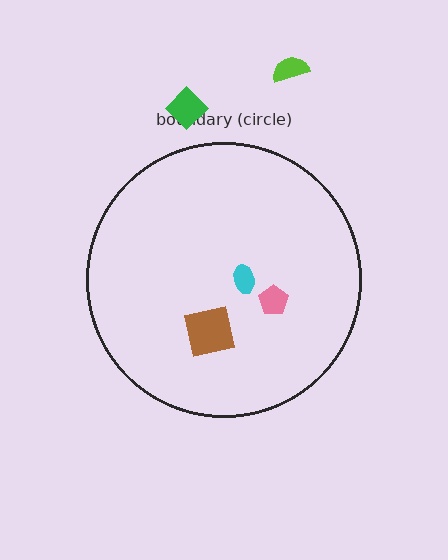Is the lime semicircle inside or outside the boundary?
Outside.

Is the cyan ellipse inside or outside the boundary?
Inside.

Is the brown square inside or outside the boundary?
Inside.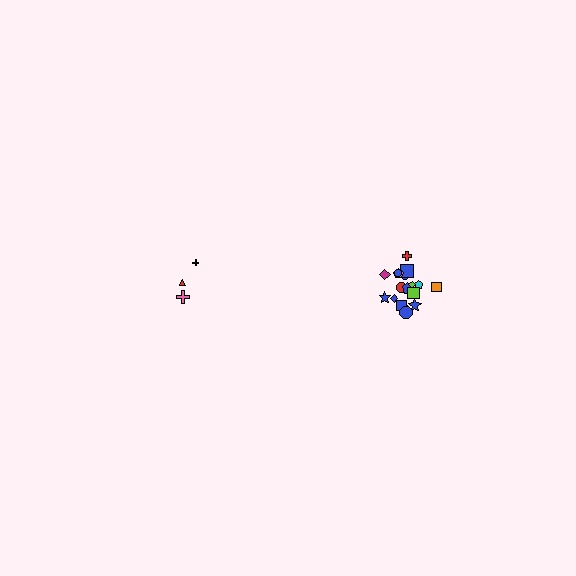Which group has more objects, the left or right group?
The right group.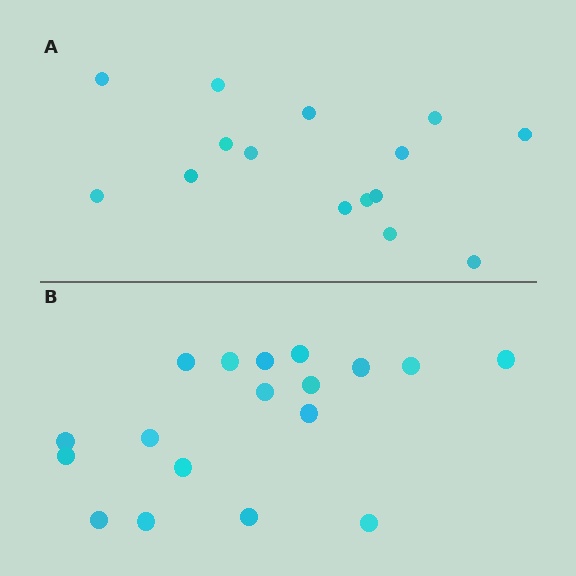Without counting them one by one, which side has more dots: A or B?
Region B (the bottom region) has more dots.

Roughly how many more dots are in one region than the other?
Region B has just a few more — roughly 2 or 3 more dots than region A.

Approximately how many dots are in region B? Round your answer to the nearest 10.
About 20 dots. (The exact count is 18, which rounds to 20.)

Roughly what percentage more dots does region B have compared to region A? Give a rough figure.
About 20% more.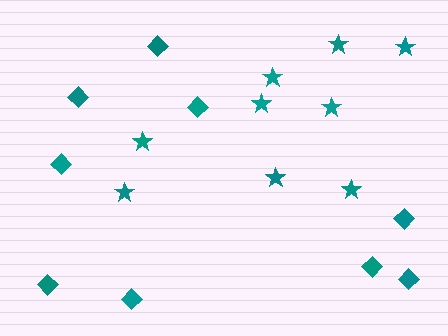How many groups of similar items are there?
There are 2 groups: one group of diamonds (9) and one group of stars (9).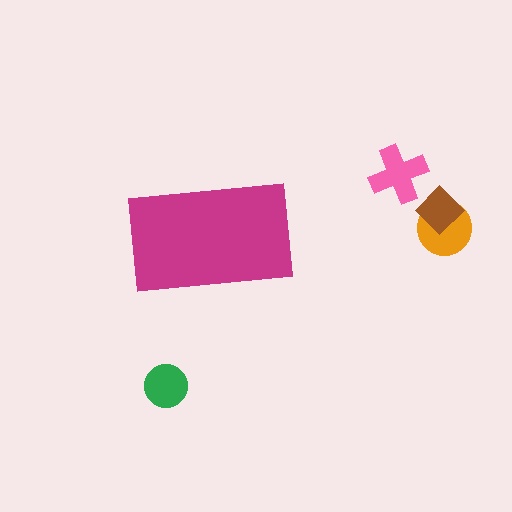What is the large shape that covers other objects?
A magenta rectangle.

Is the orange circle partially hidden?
No, the orange circle is fully visible.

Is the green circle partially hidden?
No, the green circle is fully visible.